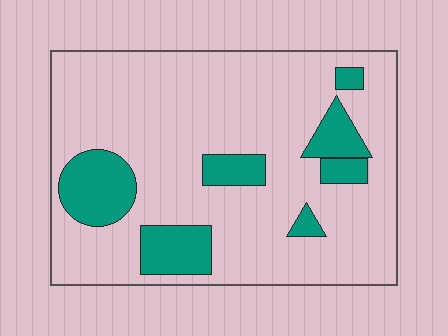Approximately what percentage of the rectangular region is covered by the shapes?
Approximately 20%.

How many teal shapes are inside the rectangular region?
7.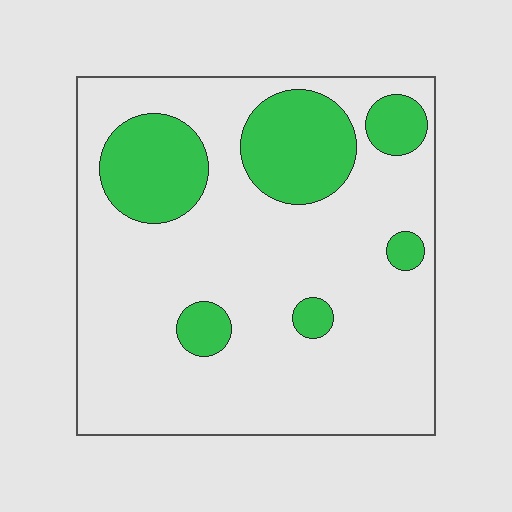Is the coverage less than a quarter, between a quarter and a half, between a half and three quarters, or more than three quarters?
Less than a quarter.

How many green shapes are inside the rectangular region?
6.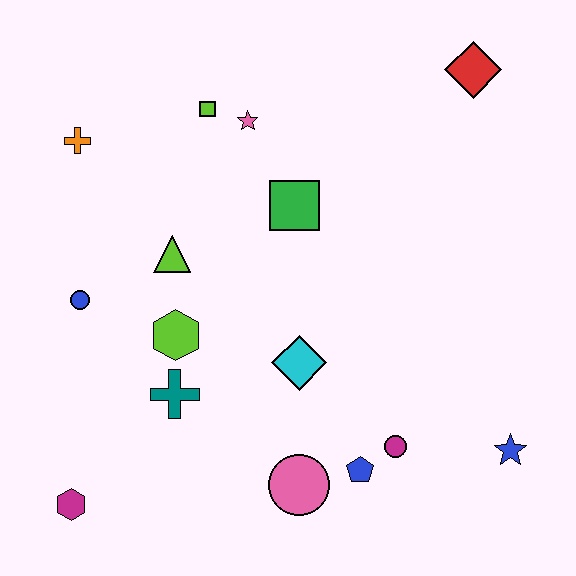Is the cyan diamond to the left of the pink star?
No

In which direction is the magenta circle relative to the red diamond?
The magenta circle is below the red diamond.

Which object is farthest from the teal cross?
The red diamond is farthest from the teal cross.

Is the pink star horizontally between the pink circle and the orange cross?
Yes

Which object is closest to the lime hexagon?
The teal cross is closest to the lime hexagon.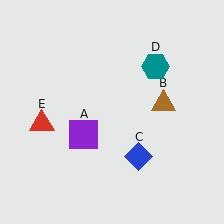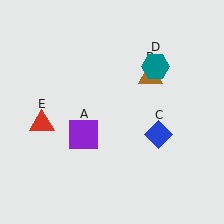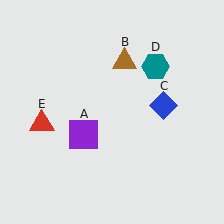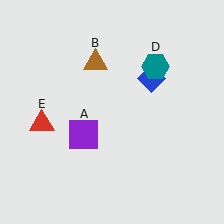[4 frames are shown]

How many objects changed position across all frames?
2 objects changed position: brown triangle (object B), blue diamond (object C).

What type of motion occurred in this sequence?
The brown triangle (object B), blue diamond (object C) rotated counterclockwise around the center of the scene.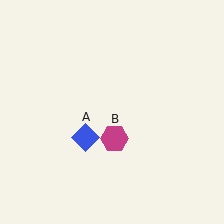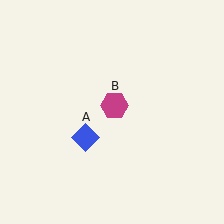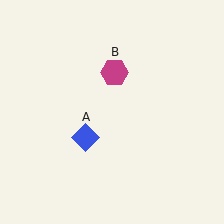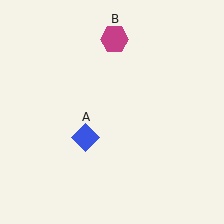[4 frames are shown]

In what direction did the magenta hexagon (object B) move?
The magenta hexagon (object B) moved up.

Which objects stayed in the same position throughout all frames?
Blue diamond (object A) remained stationary.